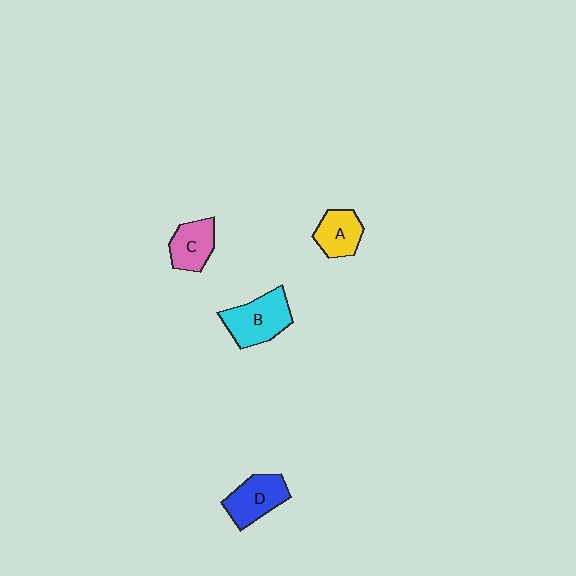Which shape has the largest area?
Shape B (cyan).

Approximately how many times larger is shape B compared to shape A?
Approximately 1.4 times.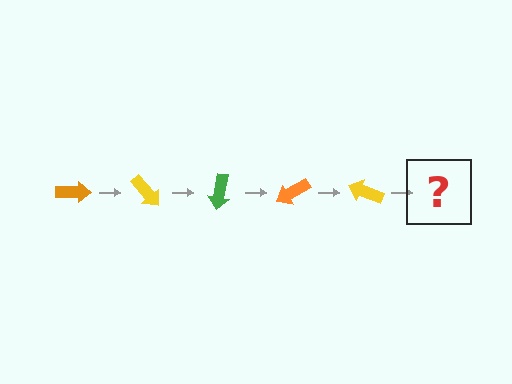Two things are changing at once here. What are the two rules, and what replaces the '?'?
The two rules are that it rotates 50 degrees each step and the color cycles through orange, yellow, and green. The '?' should be a green arrow, rotated 250 degrees from the start.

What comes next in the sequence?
The next element should be a green arrow, rotated 250 degrees from the start.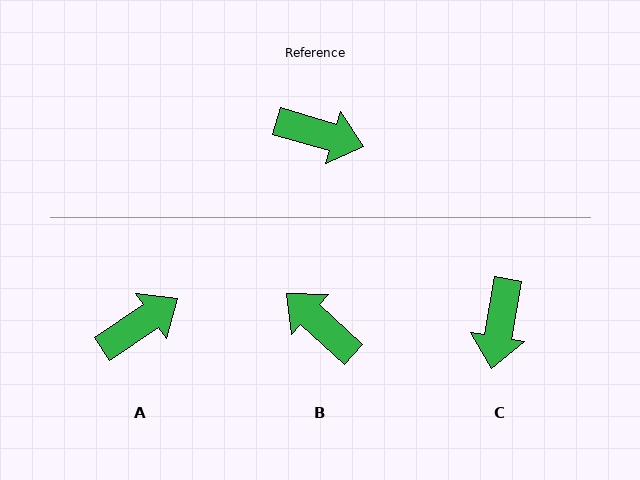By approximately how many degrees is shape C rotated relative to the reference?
Approximately 84 degrees clockwise.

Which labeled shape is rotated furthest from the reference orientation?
B, about 154 degrees away.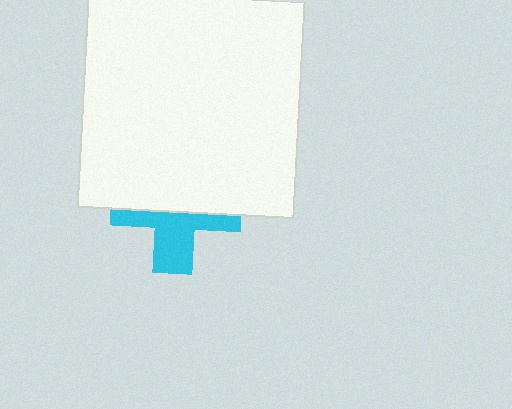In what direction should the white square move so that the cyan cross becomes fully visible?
The white square should move up. That is the shortest direction to clear the overlap and leave the cyan cross fully visible.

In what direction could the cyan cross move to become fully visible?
The cyan cross could move down. That would shift it out from behind the white square entirely.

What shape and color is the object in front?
The object in front is a white square.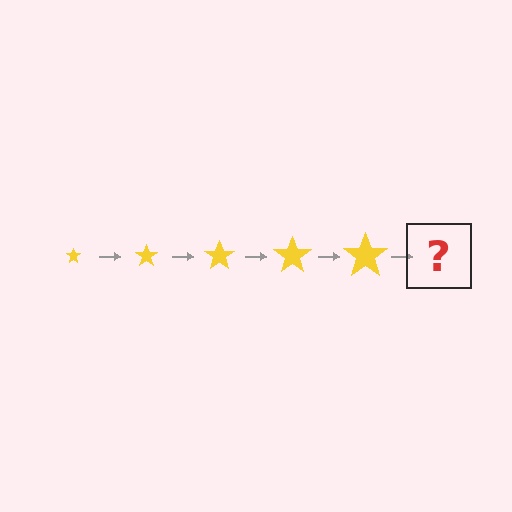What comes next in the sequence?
The next element should be a yellow star, larger than the previous one.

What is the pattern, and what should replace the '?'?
The pattern is that the star gets progressively larger each step. The '?' should be a yellow star, larger than the previous one.